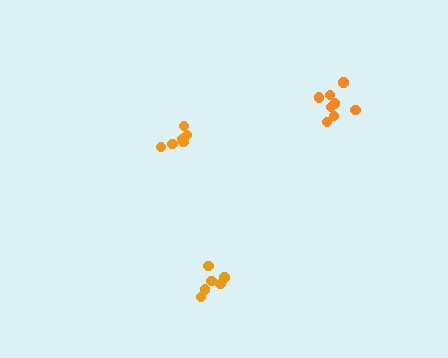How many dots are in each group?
Group 1: 6 dots, Group 2: 8 dots, Group 3: 6 dots (20 total).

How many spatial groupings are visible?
There are 3 spatial groupings.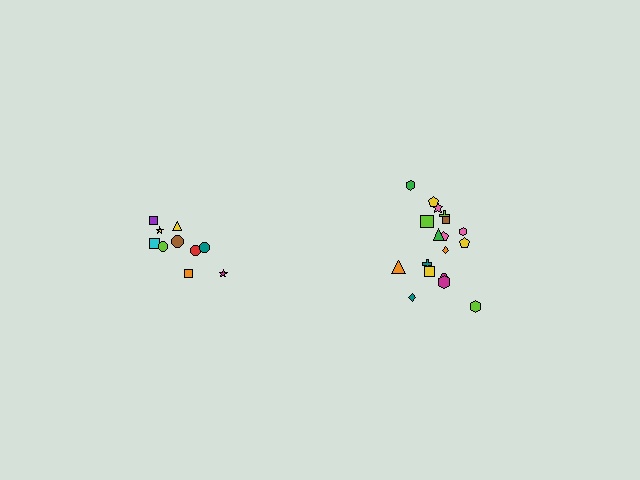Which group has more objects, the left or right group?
The right group.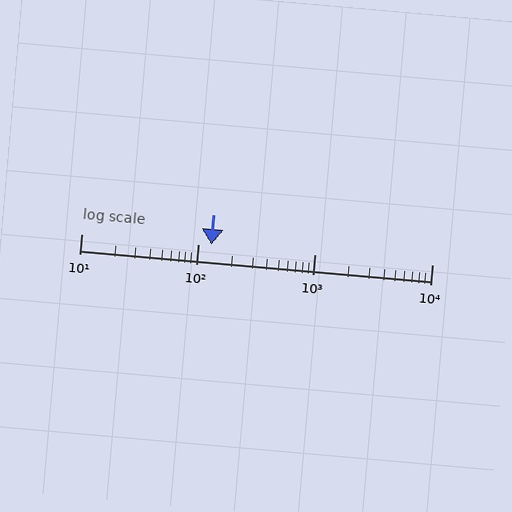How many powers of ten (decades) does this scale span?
The scale spans 3 decades, from 10 to 10000.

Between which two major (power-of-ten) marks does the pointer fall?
The pointer is between 100 and 1000.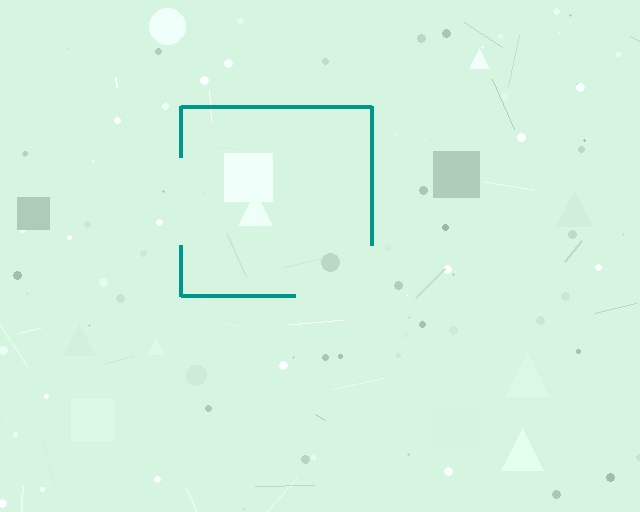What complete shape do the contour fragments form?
The contour fragments form a square.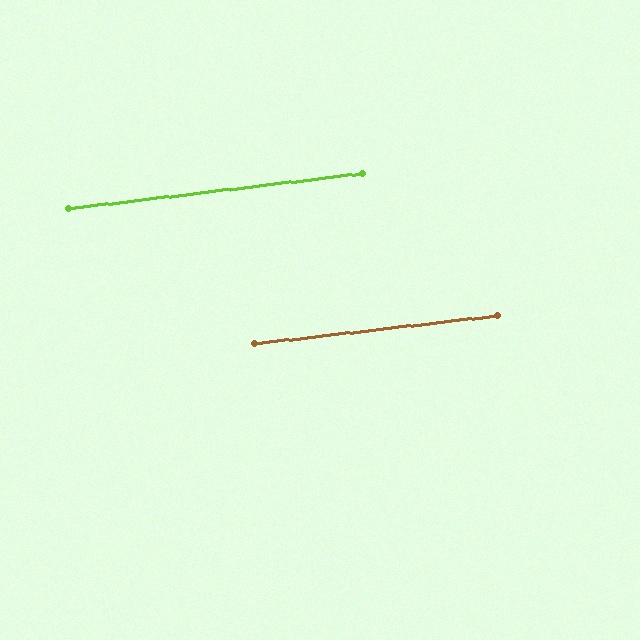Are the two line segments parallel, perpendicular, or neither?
Parallel — their directions differ by only 0.3°.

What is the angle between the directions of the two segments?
Approximately 0 degrees.